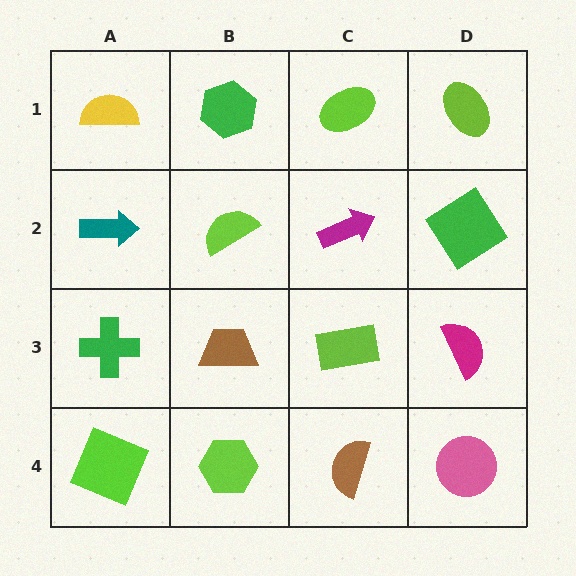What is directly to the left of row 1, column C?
A green hexagon.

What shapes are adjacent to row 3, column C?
A magenta arrow (row 2, column C), a brown semicircle (row 4, column C), a brown trapezoid (row 3, column B), a magenta semicircle (row 3, column D).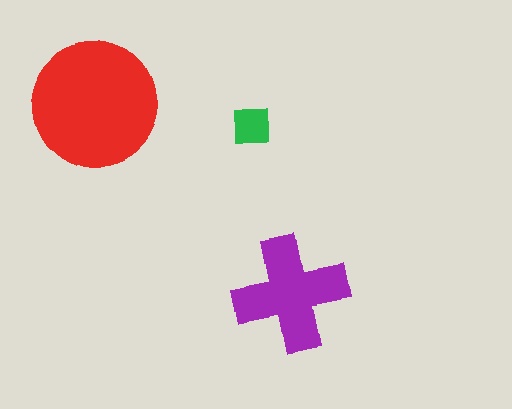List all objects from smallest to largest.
The green square, the purple cross, the red circle.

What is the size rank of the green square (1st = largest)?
3rd.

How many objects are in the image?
There are 3 objects in the image.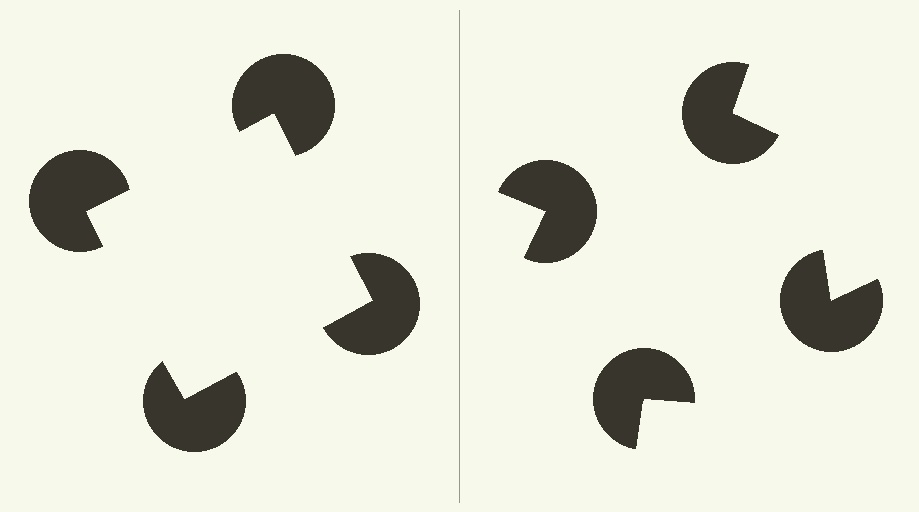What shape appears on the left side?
An illusory square.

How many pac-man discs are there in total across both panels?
8 — 4 on each side.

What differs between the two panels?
The pac-man discs are positioned identically on both sides; only the wedge orientations differ. On the left they align to a square; on the right they are misaligned.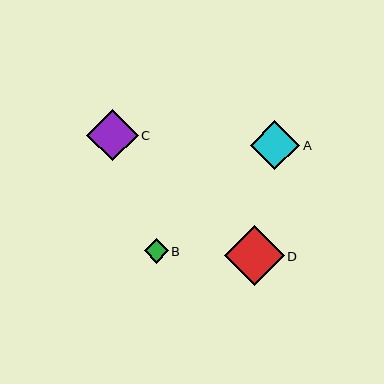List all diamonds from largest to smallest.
From largest to smallest: D, C, A, B.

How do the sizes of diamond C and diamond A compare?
Diamond C and diamond A are approximately the same size.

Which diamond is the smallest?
Diamond B is the smallest with a size of approximately 24 pixels.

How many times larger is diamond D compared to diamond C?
Diamond D is approximately 1.2 times the size of diamond C.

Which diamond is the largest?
Diamond D is the largest with a size of approximately 59 pixels.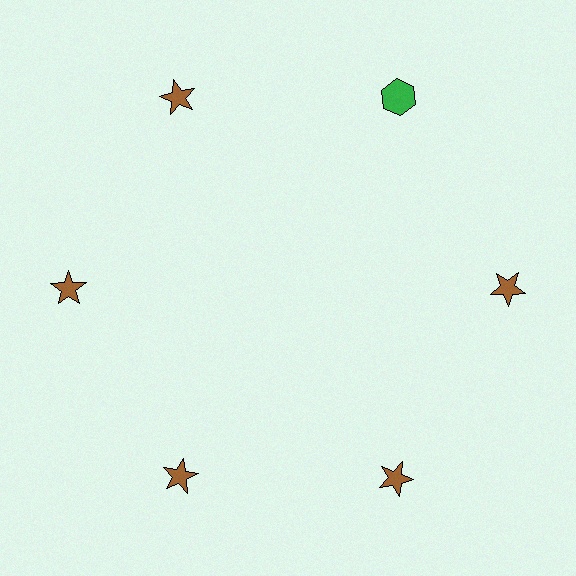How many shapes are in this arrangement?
There are 6 shapes arranged in a ring pattern.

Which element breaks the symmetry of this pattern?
The green hexagon at roughly the 1 o'clock position breaks the symmetry. All other shapes are brown stars.